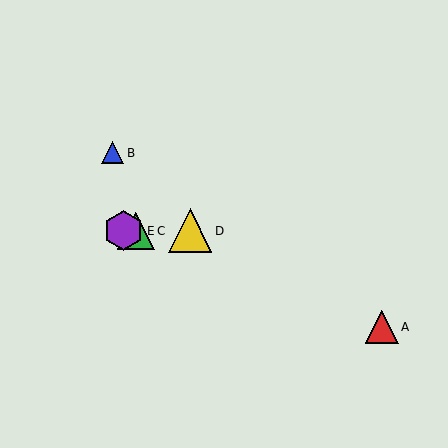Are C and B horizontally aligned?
No, C is at y≈231 and B is at y≈153.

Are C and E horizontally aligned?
Yes, both are at y≈231.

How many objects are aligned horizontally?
3 objects (C, D, E) are aligned horizontally.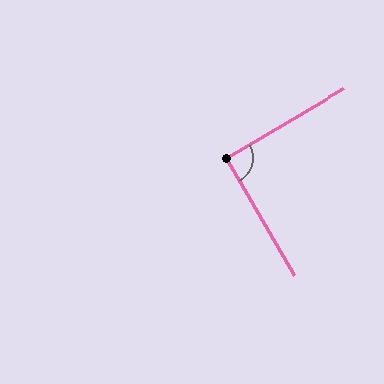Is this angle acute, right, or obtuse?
It is approximately a right angle.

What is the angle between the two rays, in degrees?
Approximately 91 degrees.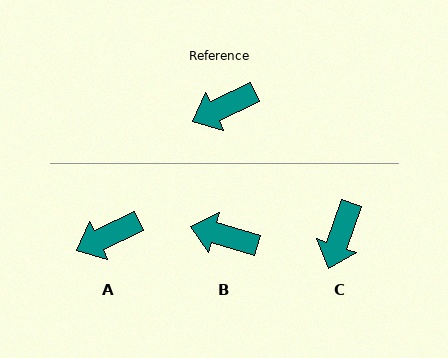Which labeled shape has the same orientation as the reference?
A.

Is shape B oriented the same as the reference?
No, it is off by about 42 degrees.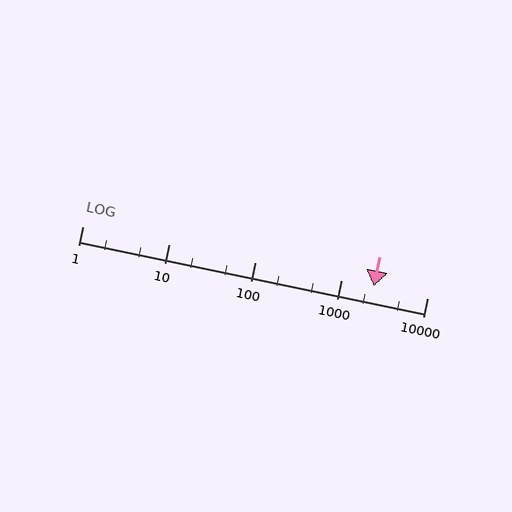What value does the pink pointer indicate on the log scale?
The pointer indicates approximately 2400.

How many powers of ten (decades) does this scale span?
The scale spans 4 decades, from 1 to 10000.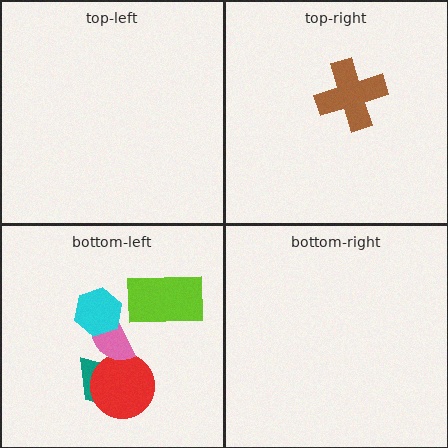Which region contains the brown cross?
The top-right region.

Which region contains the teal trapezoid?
The bottom-left region.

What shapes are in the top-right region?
The brown cross.